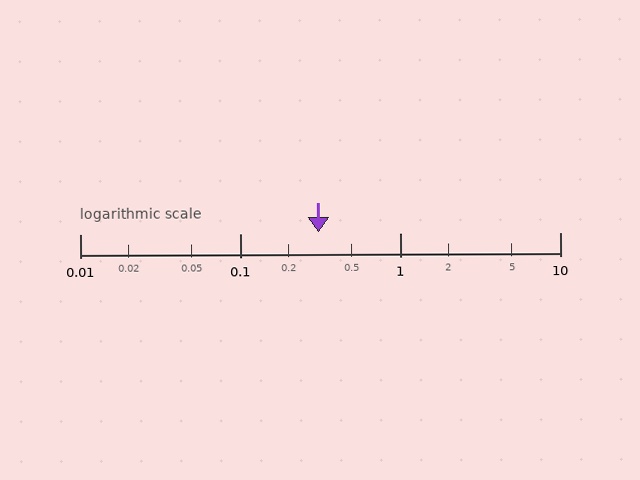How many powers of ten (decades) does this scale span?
The scale spans 3 decades, from 0.01 to 10.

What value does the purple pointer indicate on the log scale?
The pointer indicates approximately 0.31.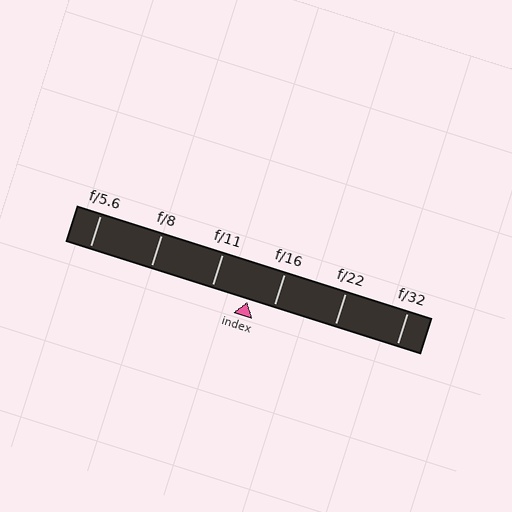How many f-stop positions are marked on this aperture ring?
There are 6 f-stop positions marked.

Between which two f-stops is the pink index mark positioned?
The index mark is between f/11 and f/16.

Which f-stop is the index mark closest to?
The index mark is closest to f/16.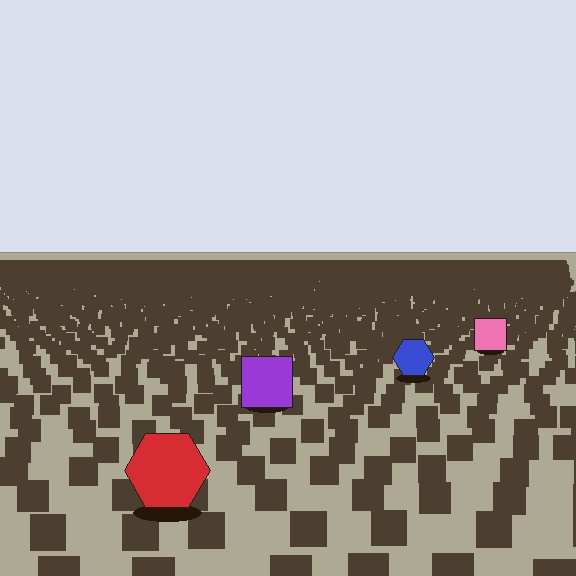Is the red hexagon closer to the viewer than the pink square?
Yes. The red hexagon is closer — you can tell from the texture gradient: the ground texture is coarser near it.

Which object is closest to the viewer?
The red hexagon is closest. The texture marks near it are larger and more spread out.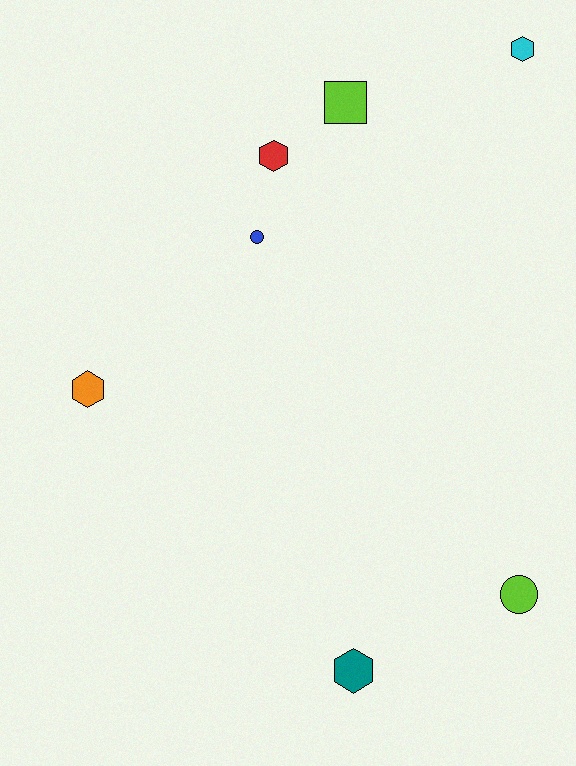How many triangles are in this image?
There are no triangles.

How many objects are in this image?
There are 7 objects.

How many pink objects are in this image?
There are no pink objects.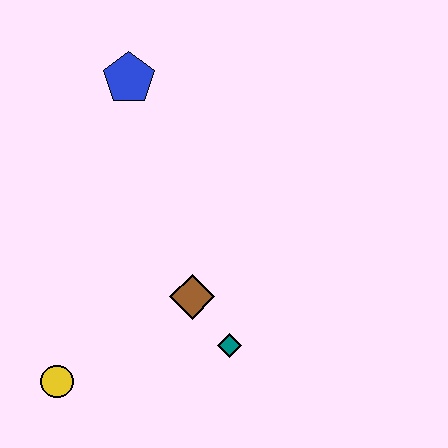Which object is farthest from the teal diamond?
The blue pentagon is farthest from the teal diamond.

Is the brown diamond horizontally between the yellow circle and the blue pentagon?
No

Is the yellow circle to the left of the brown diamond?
Yes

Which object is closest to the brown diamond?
The teal diamond is closest to the brown diamond.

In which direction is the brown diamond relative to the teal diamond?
The brown diamond is above the teal diamond.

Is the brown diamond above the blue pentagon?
No